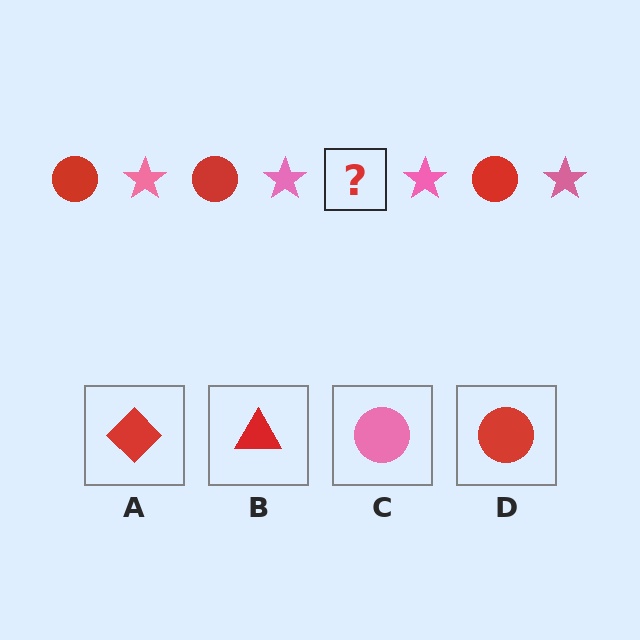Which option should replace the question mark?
Option D.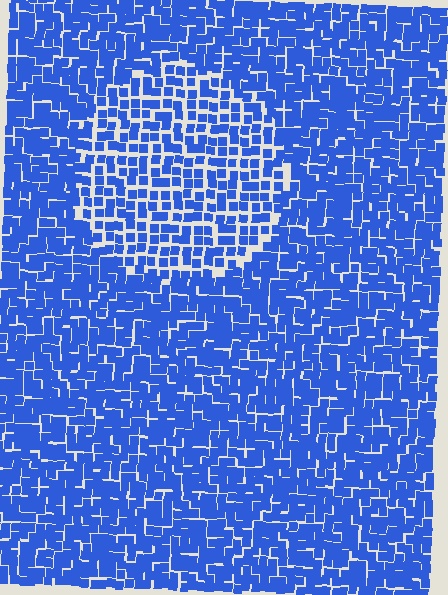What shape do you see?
I see a circle.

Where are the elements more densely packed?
The elements are more densely packed outside the circle boundary.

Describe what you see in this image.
The image contains small blue elements arranged at two different densities. A circle-shaped region is visible where the elements are less densely packed than the surrounding area.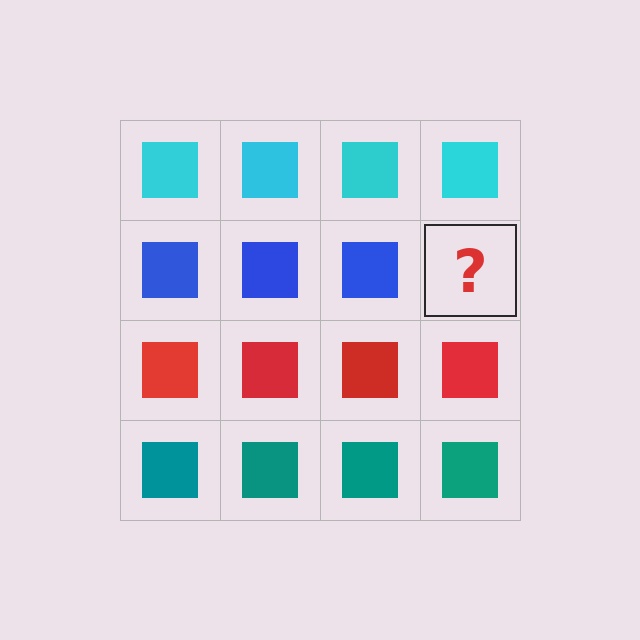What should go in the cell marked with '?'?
The missing cell should contain a blue square.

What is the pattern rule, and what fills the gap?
The rule is that each row has a consistent color. The gap should be filled with a blue square.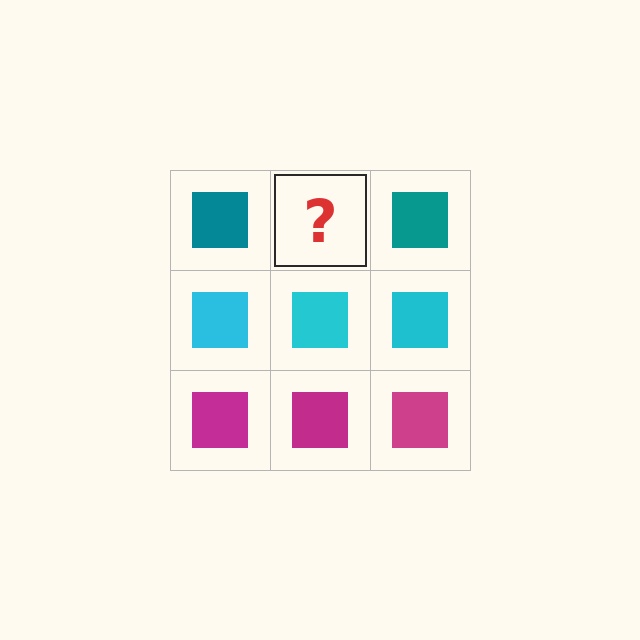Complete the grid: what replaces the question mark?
The question mark should be replaced with a teal square.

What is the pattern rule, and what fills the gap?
The rule is that each row has a consistent color. The gap should be filled with a teal square.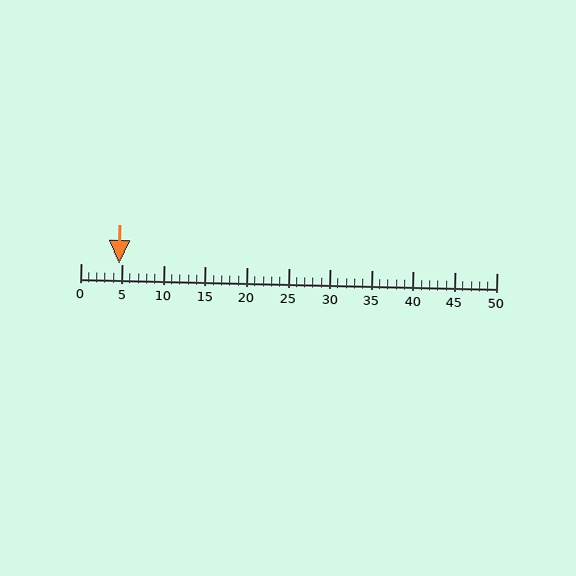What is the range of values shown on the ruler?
The ruler shows values from 0 to 50.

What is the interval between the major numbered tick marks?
The major tick marks are spaced 5 units apart.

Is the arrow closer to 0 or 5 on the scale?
The arrow is closer to 5.